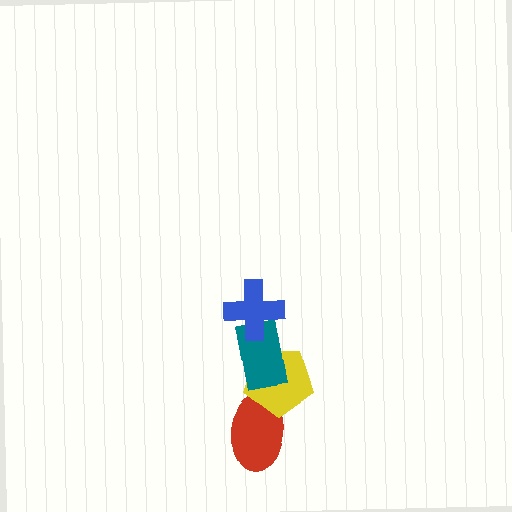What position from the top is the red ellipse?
The red ellipse is 4th from the top.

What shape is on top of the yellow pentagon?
The teal rectangle is on top of the yellow pentagon.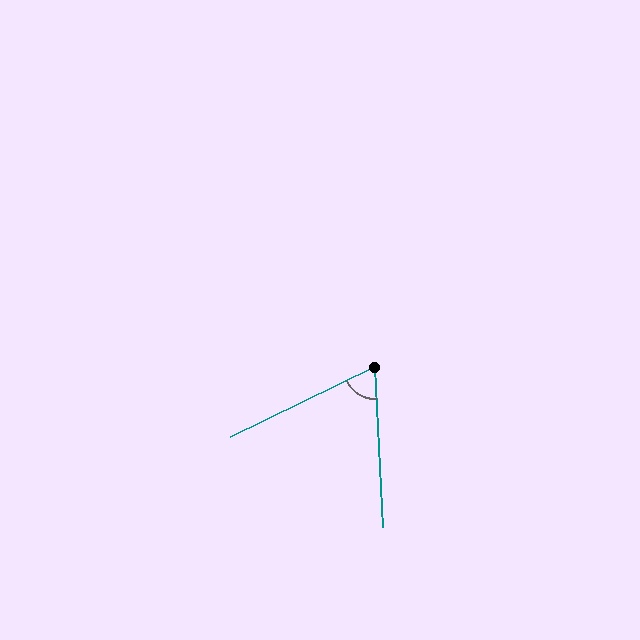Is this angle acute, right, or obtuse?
It is acute.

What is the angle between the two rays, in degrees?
Approximately 67 degrees.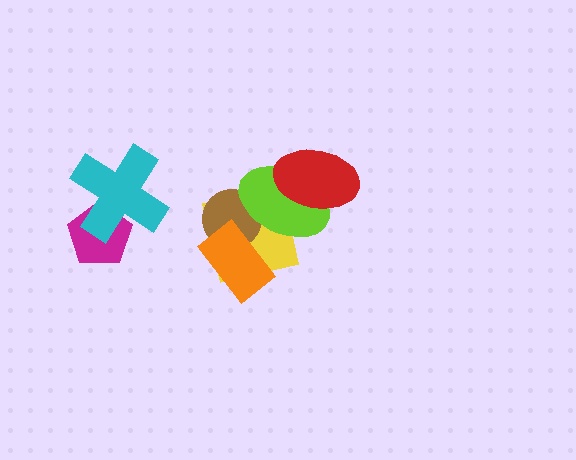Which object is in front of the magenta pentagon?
The cyan cross is in front of the magenta pentagon.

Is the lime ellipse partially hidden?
Yes, it is partially covered by another shape.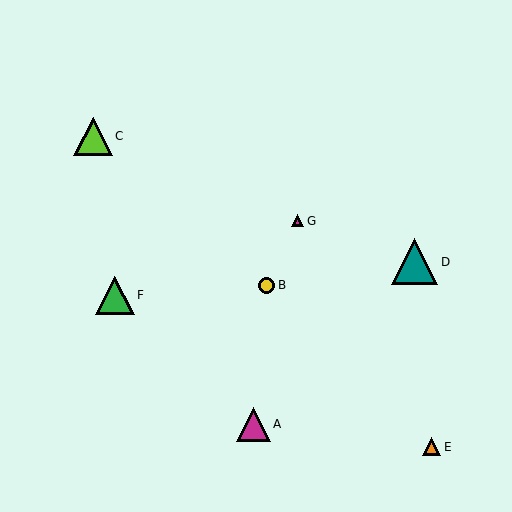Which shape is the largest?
The teal triangle (labeled D) is the largest.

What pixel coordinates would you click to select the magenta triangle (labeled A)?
Click at (253, 424) to select the magenta triangle A.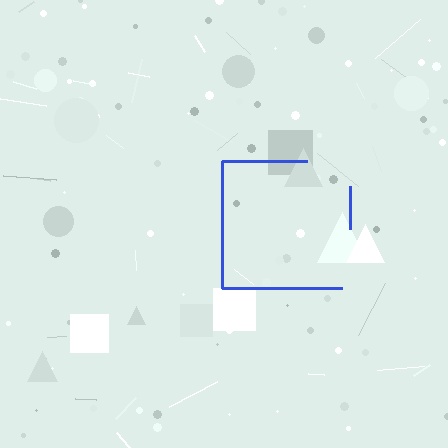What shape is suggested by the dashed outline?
The dashed outline suggests a square.